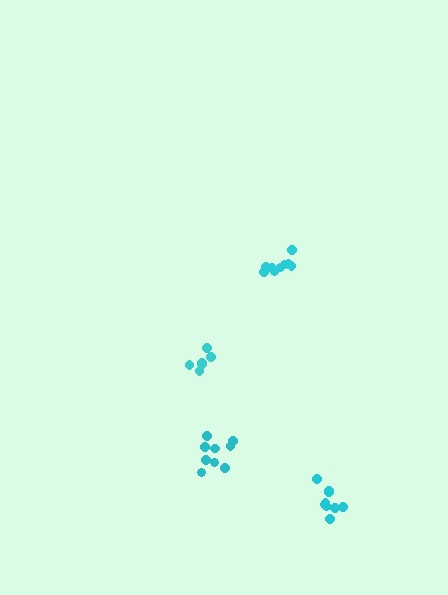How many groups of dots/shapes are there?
There are 4 groups.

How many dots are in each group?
Group 1: 10 dots, Group 2: 9 dots, Group 3: 6 dots, Group 4: 9 dots (34 total).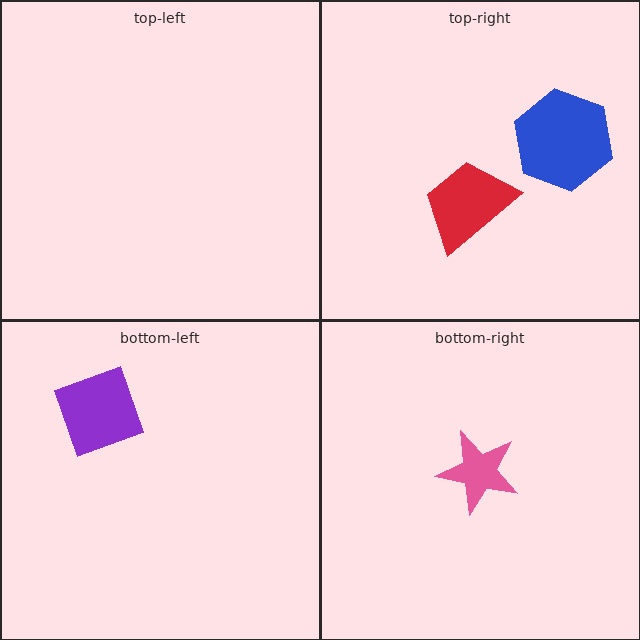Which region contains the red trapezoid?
The top-right region.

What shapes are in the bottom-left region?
The purple square.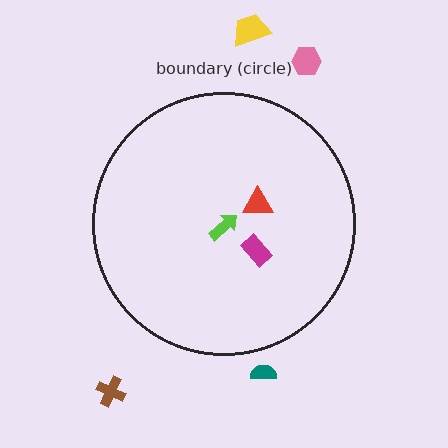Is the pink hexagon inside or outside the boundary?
Outside.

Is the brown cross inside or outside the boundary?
Outside.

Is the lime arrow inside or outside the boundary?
Inside.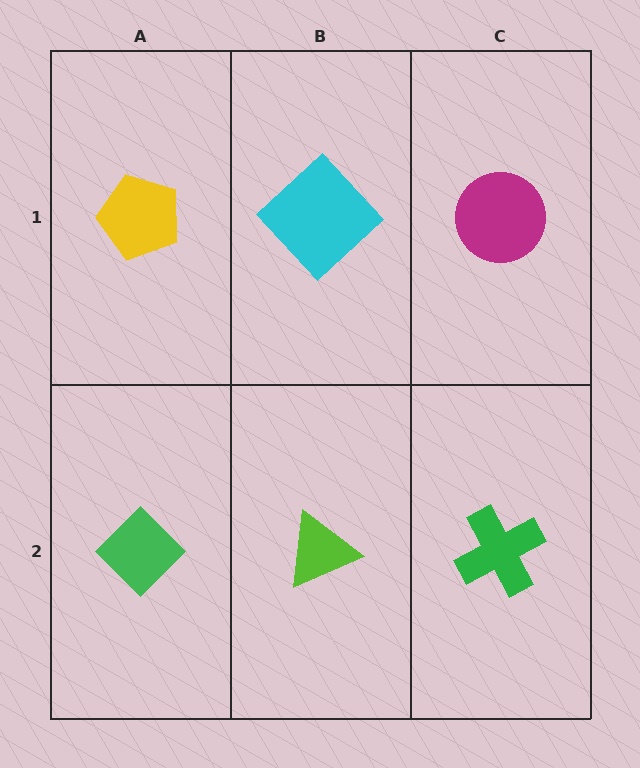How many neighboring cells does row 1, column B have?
3.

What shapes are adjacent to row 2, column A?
A yellow pentagon (row 1, column A), a lime triangle (row 2, column B).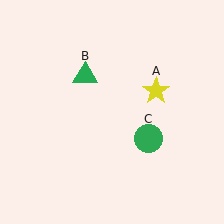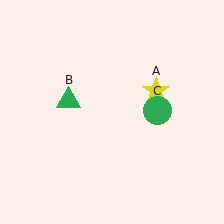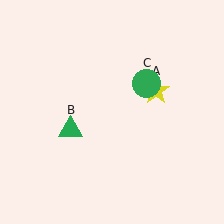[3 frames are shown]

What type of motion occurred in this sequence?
The green triangle (object B), green circle (object C) rotated counterclockwise around the center of the scene.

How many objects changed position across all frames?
2 objects changed position: green triangle (object B), green circle (object C).